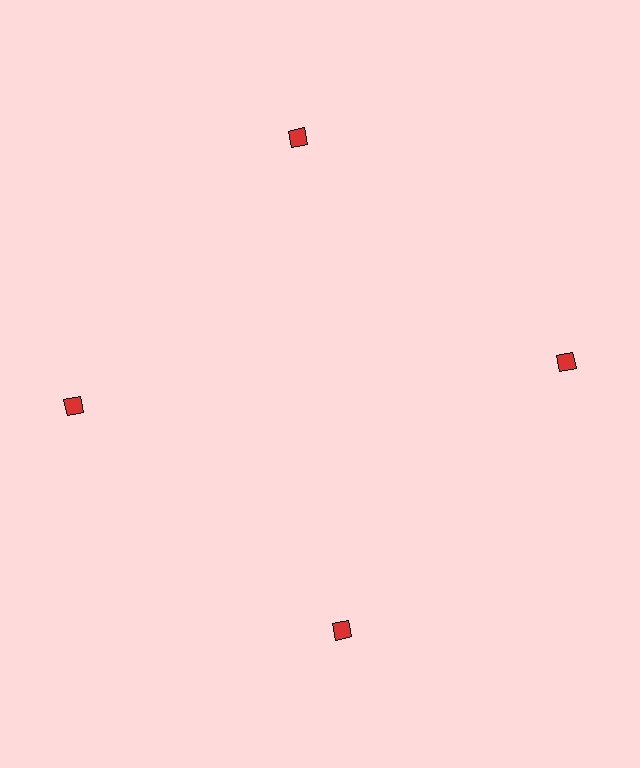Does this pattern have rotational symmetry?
Yes, this pattern has 4-fold rotational symmetry. It looks the same after rotating 90 degrees around the center.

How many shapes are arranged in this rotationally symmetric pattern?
There are 4 shapes, arranged in 4 groups of 1.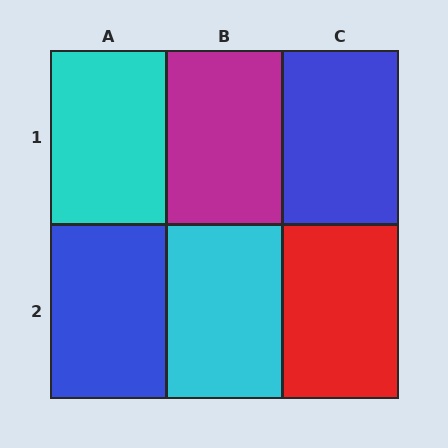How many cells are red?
1 cell is red.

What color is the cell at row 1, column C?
Blue.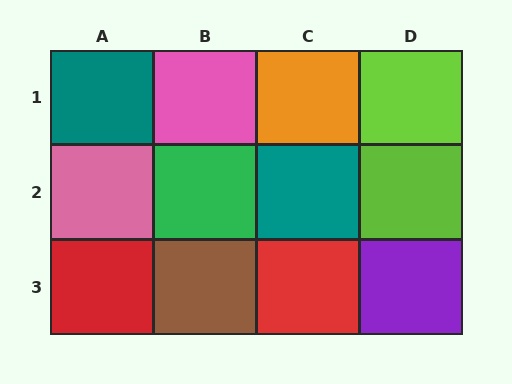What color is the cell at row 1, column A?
Teal.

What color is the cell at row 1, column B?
Pink.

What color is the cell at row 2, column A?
Pink.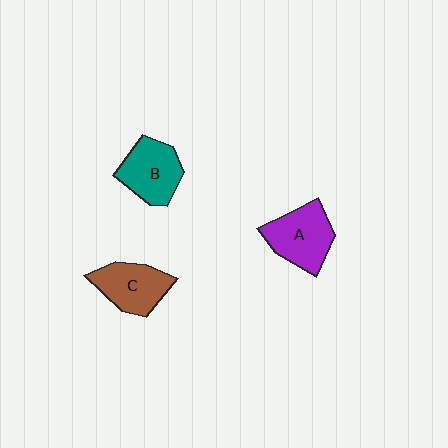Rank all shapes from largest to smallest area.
From largest to smallest: A (purple), B (teal), C (brown).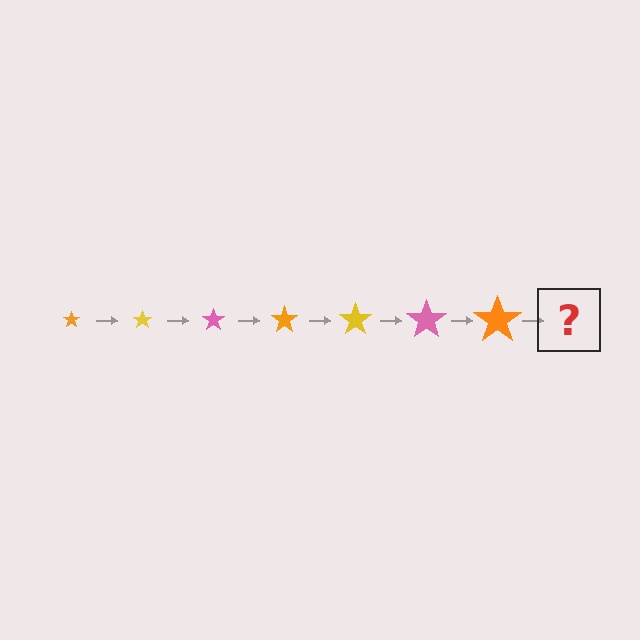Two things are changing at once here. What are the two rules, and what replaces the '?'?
The two rules are that the star grows larger each step and the color cycles through orange, yellow, and pink. The '?' should be a yellow star, larger than the previous one.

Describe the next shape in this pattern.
It should be a yellow star, larger than the previous one.